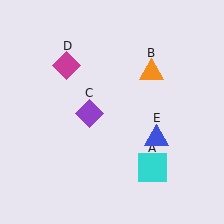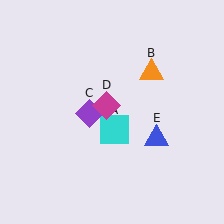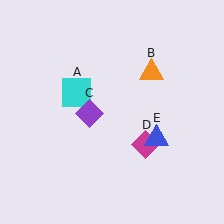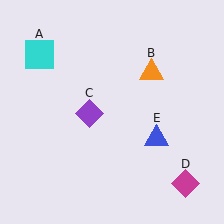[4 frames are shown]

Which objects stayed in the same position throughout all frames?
Orange triangle (object B) and purple diamond (object C) and blue triangle (object E) remained stationary.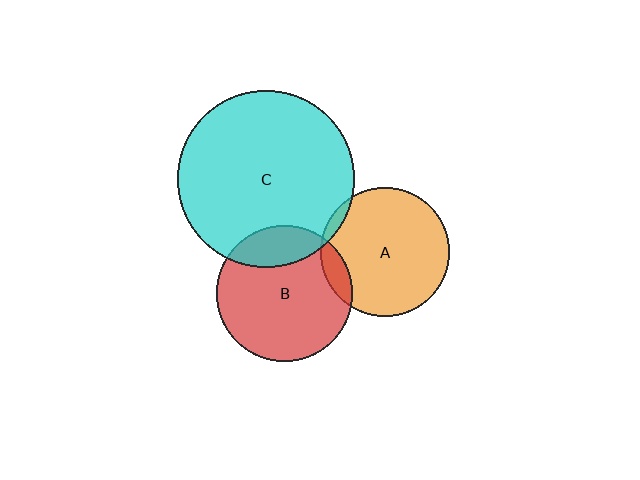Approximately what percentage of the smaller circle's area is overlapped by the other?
Approximately 5%.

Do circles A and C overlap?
Yes.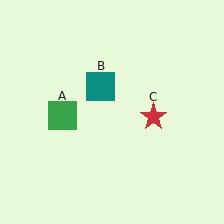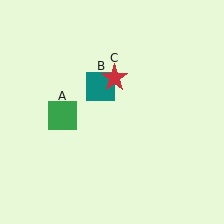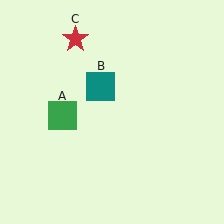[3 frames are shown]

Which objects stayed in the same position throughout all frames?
Green square (object A) and teal square (object B) remained stationary.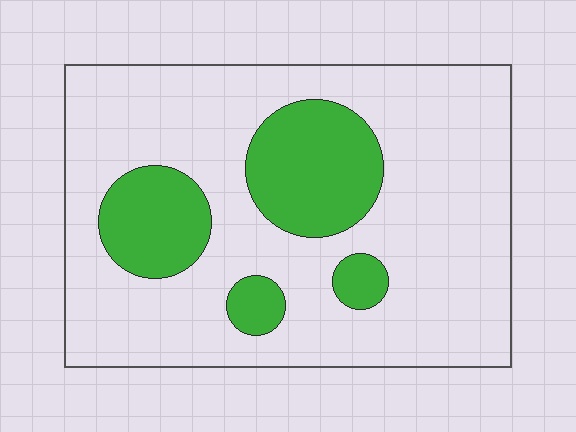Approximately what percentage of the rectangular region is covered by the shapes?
Approximately 25%.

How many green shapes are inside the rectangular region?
4.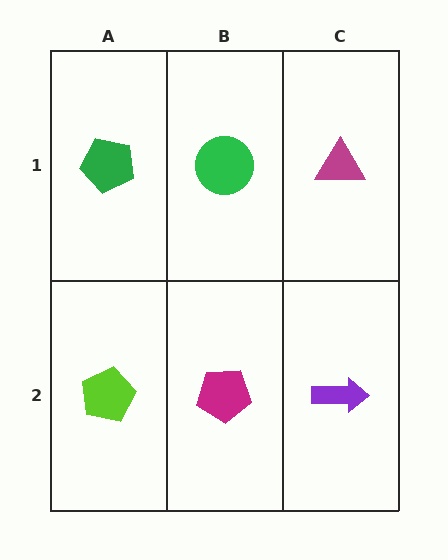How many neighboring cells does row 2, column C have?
2.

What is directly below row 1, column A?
A lime pentagon.